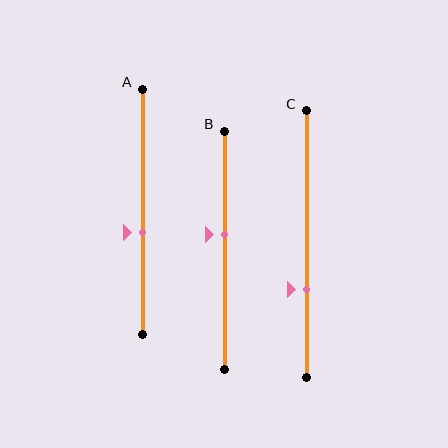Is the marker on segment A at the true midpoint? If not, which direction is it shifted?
No, the marker on segment A is shifted downward by about 8% of the segment length.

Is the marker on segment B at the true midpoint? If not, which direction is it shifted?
No, the marker on segment B is shifted upward by about 7% of the segment length.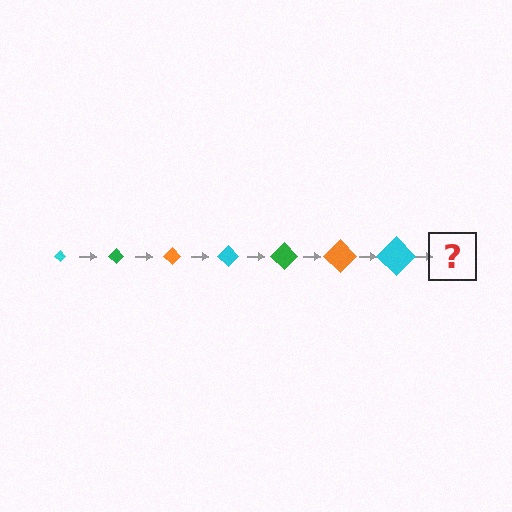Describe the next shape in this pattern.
It should be a green diamond, larger than the previous one.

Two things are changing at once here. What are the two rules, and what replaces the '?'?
The two rules are that the diamond grows larger each step and the color cycles through cyan, green, and orange. The '?' should be a green diamond, larger than the previous one.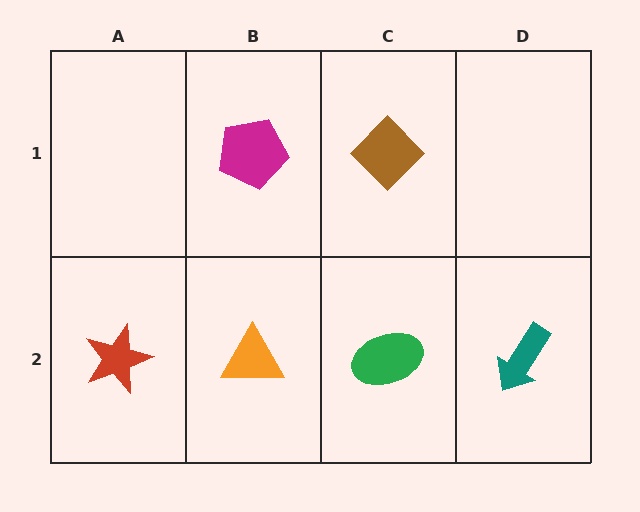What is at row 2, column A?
A red star.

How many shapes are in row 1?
2 shapes.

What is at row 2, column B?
An orange triangle.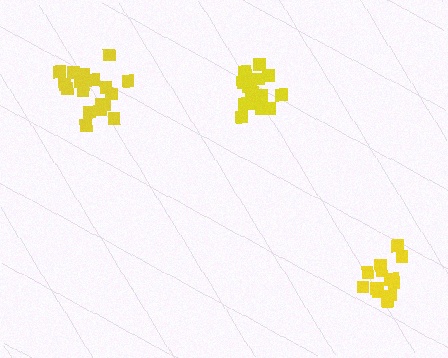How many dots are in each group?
Group 1: 18 dots, Group 2: 19 dots, Group 3: 14 dots (51 total).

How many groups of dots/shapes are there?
There are 3 groups.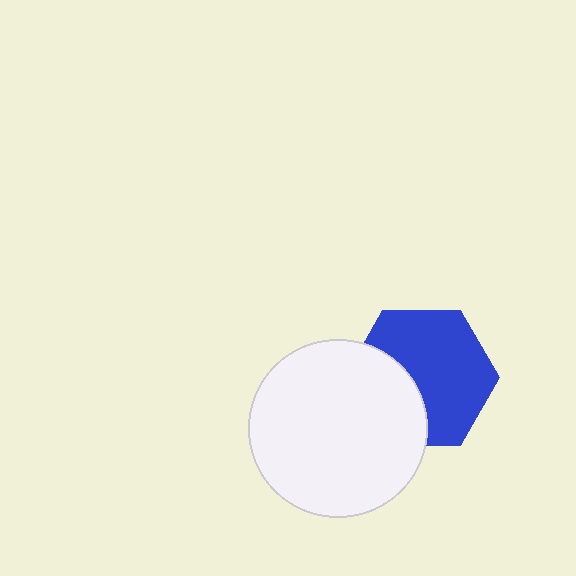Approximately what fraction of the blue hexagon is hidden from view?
Roughly 35% of the blue hexagon is hidden behind the white circle.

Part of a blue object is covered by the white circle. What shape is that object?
It is a hexagon.